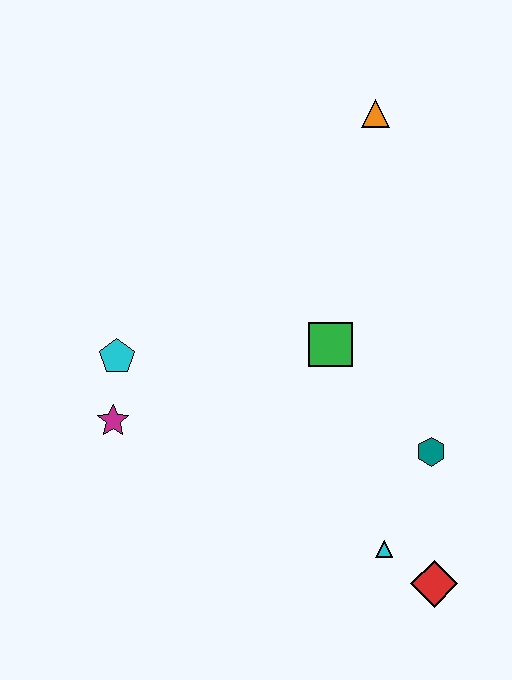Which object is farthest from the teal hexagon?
The orange triangle is farthest from the teal hexagon.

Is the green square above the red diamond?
Yes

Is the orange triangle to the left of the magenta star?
No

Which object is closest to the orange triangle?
The green square is closest to the orange triangle.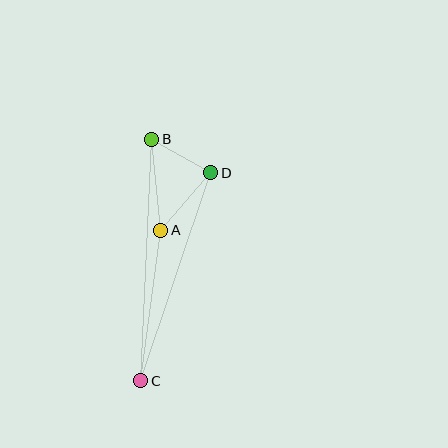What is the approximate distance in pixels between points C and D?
The distance between C and D is approximately 219 pixels.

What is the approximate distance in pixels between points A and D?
The distance between A and D is approximately 76 pixels.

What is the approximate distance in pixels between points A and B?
The distance between A and B is approximately 92 pixels.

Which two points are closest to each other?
Points B and D are closest to each other.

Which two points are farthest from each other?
Points B and C are farthest from each other.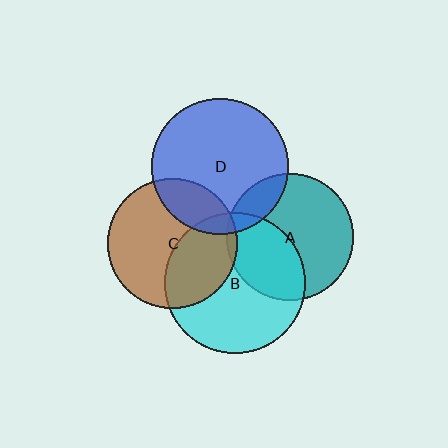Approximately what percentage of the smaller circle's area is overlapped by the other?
Approximately 5%.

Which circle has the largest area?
Circle B (cyan).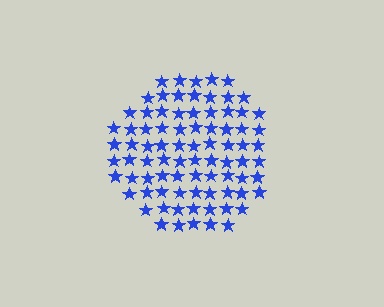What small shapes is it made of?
It is made of small stars.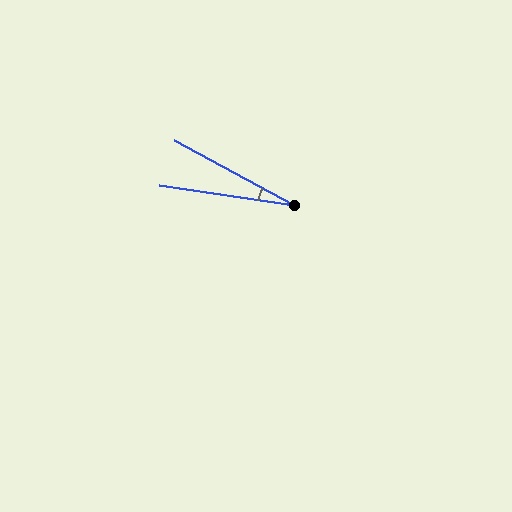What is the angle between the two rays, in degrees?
Approximately 20 degrees.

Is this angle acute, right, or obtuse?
It is acute.